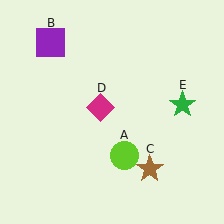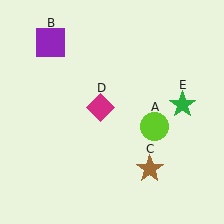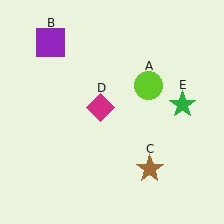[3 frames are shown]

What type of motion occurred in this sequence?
The lime circle (object A) rotated counterclockwise around the center of the scene.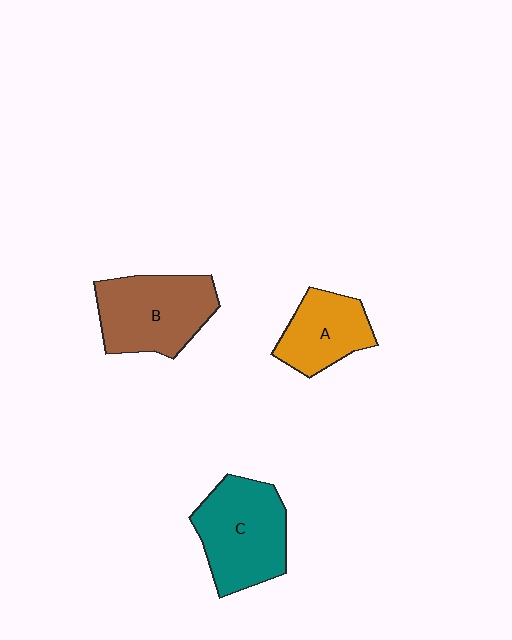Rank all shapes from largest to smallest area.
From largest to smallest: C (teal), B (brown), A (orange).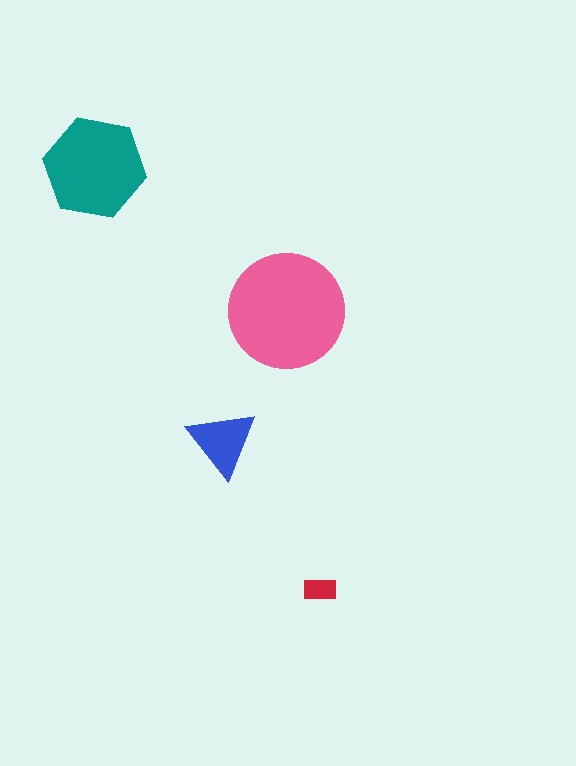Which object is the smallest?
The red rectangle.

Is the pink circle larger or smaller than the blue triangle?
Larger.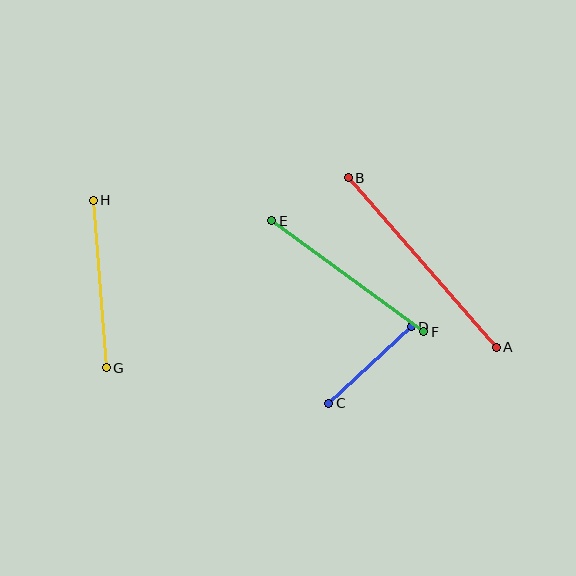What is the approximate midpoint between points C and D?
The midpoint is at approximately (370, 365) pixels.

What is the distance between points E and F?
The distance is approximately 188 pixels.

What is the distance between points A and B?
The distance is approximately 225 pixels.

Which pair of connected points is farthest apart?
Points A and B are farthest apart.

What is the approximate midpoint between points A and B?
The midpoint is at approximately (422, 263) pixels.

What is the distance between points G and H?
The distance is approximately 168 pixels.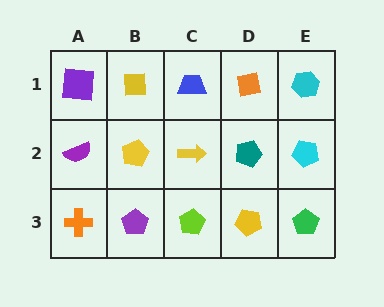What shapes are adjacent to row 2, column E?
A cyan hexagon (row 1, column E), a green pentagon (row 3, column E), a teal pentagon (row 2, column D).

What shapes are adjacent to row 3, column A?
A purple semicircle (row 2, column A), a purple pentagon (row 3, column B).